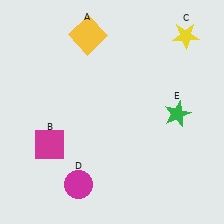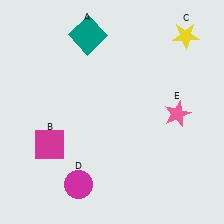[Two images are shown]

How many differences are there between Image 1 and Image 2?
There are 2 differences between the two images.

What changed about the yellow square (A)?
In Image 1, A is yellow. In Image 2, it changed to teal.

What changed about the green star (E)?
In Image 1, E is green. In Image 2, it changed to pink.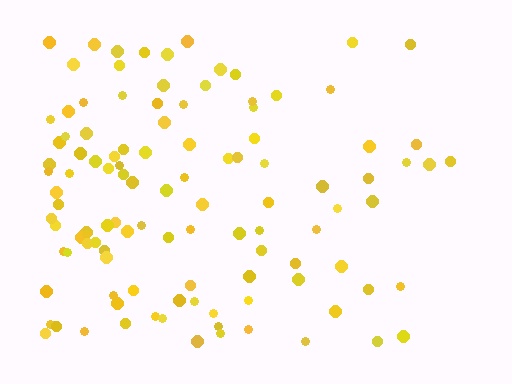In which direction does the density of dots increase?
From right to left, with the left side densest.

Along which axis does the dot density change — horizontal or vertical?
Horizontal.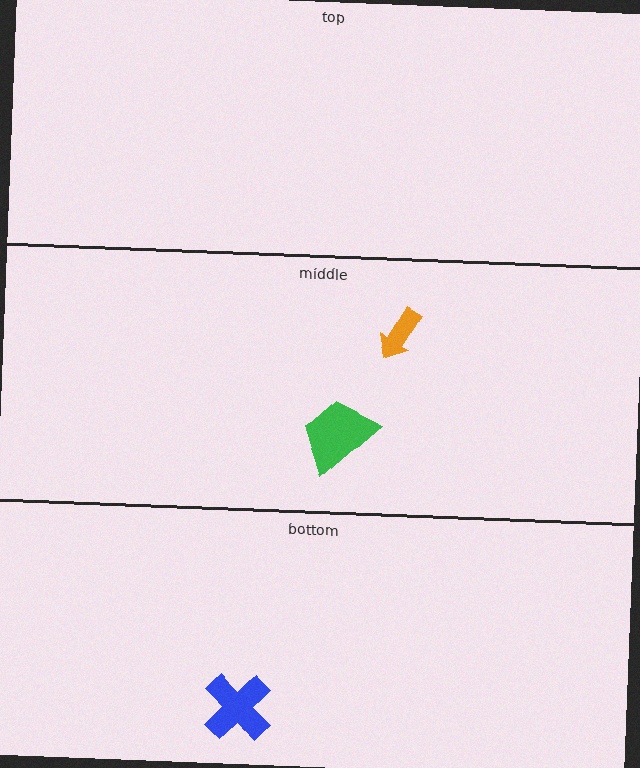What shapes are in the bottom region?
The blue cross.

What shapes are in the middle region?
The green trapezoid, the orange arrow.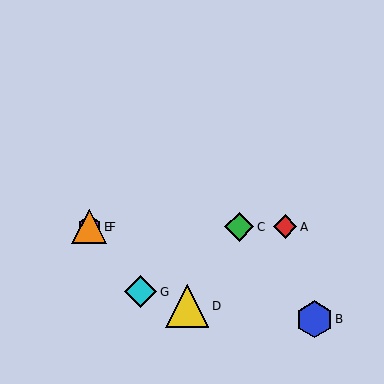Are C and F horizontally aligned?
Yes, both are at y≈227.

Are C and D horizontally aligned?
No, C is at y≈227 and D is at y≈306.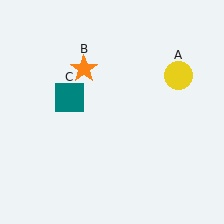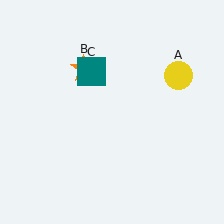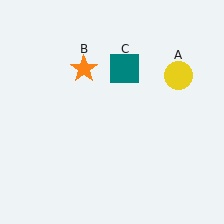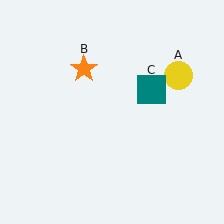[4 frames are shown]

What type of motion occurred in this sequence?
The teal square (object C) rotated clockwise around the center of the scene.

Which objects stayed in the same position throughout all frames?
Yellow circle (object A) and orange star (object B) remained stationary.